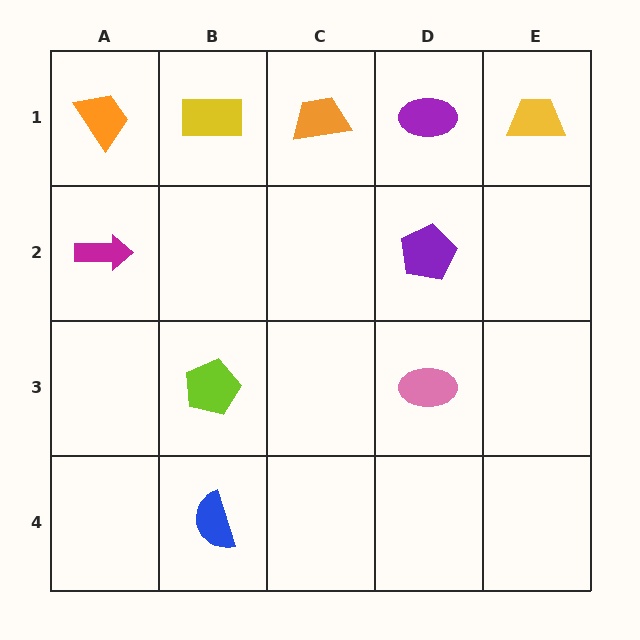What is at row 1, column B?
A yellow rectangle.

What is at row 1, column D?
A purple ellipse.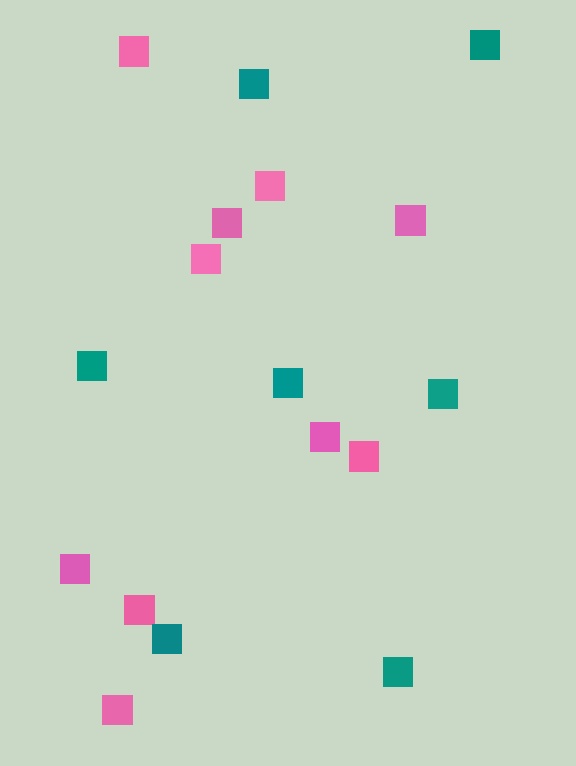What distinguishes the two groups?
There are 2 groups: one group of pink squares (10) and one group of teal squares (7).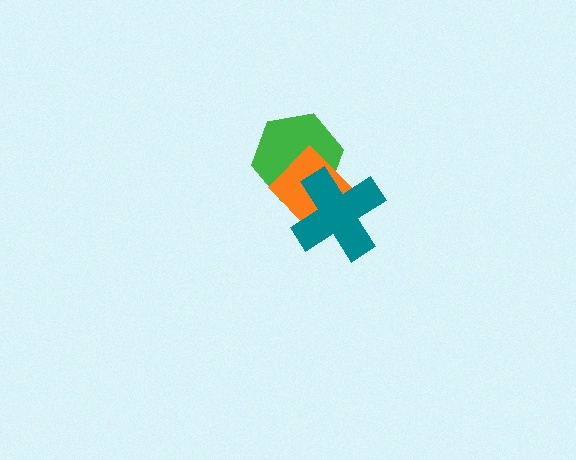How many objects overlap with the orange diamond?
2 objects overlap with the orange diamond.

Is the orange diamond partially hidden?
Yes, it is partially covered by another shape.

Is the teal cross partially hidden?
No, no other shape covers it.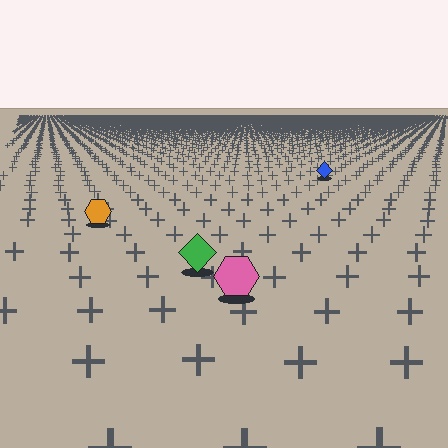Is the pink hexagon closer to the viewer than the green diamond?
Yes. The pink hexagon is closer — you can tell from the texture gradient: the ground texture is coarser near it.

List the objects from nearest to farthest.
From nearest to farthest: the pink hexagon, the green diamond, the orange hexagon, the blue diamond.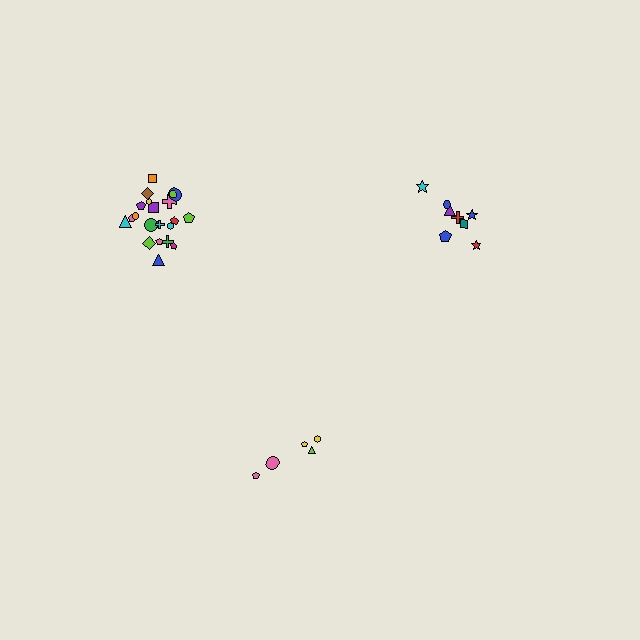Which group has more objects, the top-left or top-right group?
The top-left group.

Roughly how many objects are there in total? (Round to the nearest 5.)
Roughly 35 objects in total.